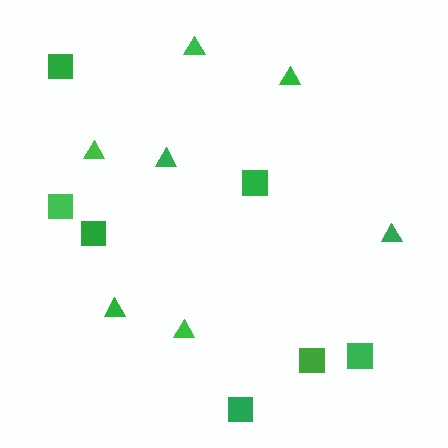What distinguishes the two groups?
There are 2 groups: one group of squares (7) and one group of triangles (7).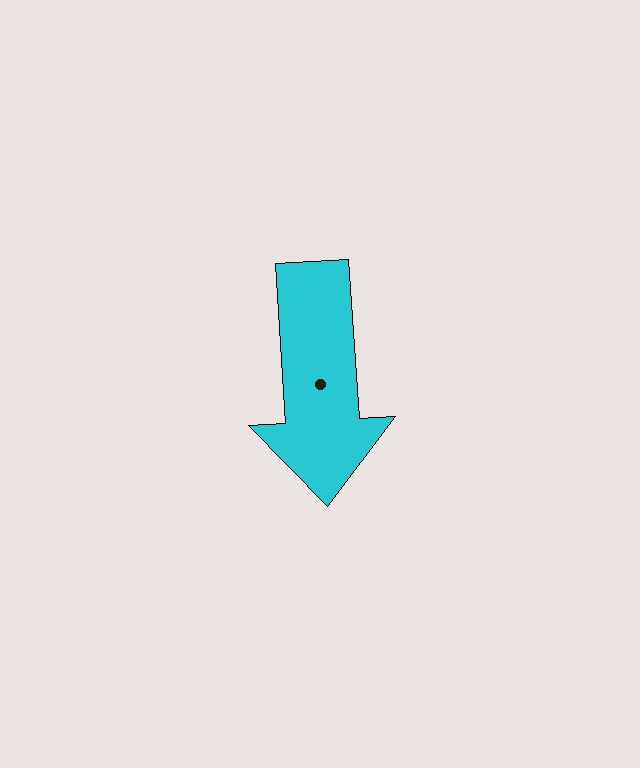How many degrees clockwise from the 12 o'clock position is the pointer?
Approximately 176 degrees.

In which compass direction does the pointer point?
South.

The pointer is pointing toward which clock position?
Roughly 6 o'clock.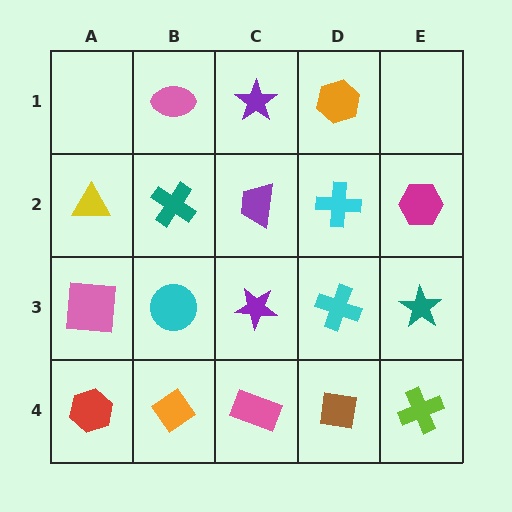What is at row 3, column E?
A teal star.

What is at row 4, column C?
A pink rectangle.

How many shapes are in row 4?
5 shapes.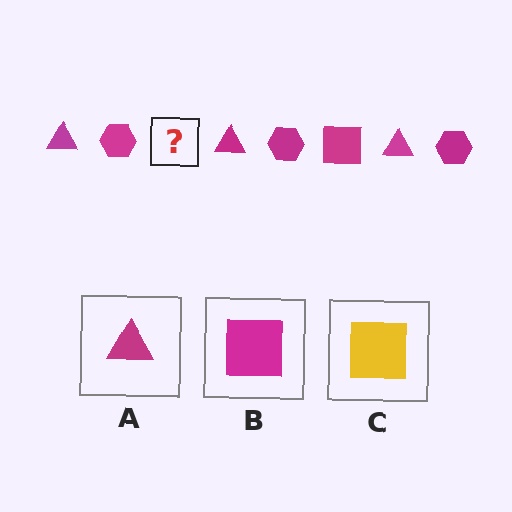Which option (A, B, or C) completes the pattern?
B.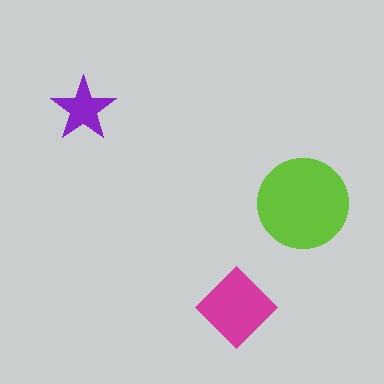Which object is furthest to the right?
The lime circle is rightmost.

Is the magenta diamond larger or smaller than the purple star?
Larger.